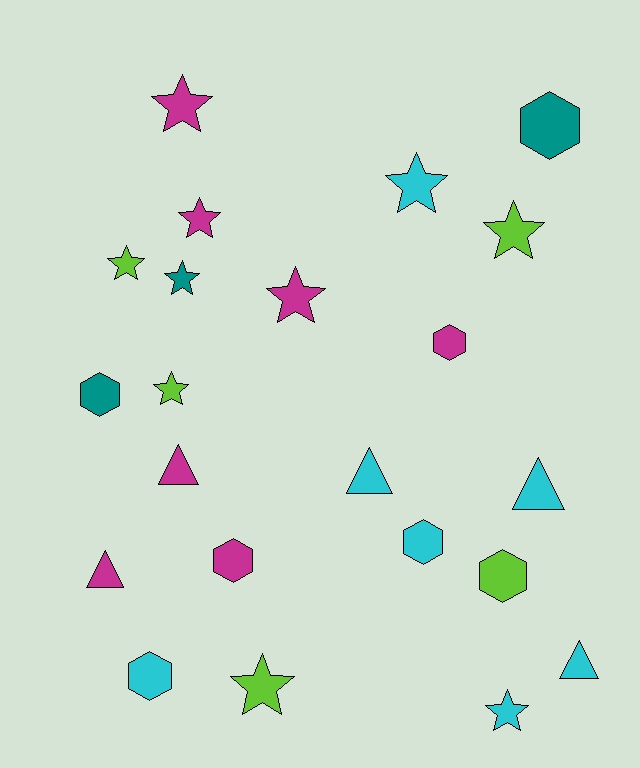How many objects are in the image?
There are 22 objects.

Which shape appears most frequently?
Star, with 10 objects.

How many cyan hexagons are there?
There are 2 cyan hexagons.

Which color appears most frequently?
Magenta, with 7 objects.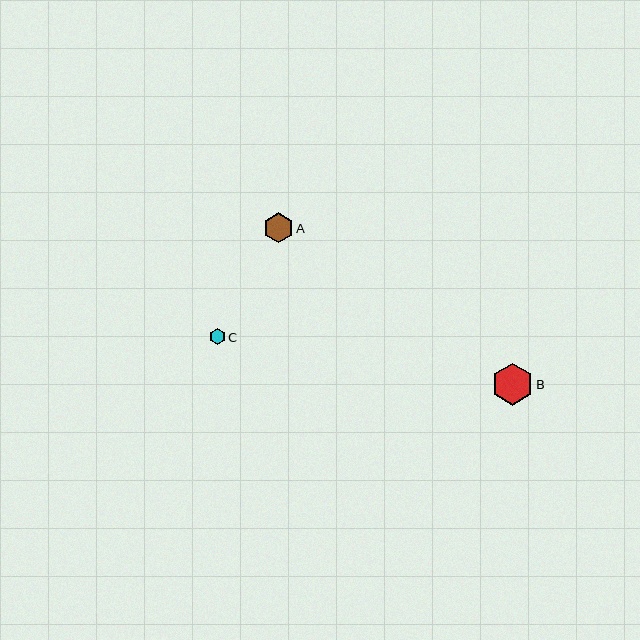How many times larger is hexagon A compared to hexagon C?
Hexagon A is approximately 1.9 times the size of hexagon C.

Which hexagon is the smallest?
Hexagon C is the smallest with a size of approximately 16 pixels.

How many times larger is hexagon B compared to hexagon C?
Hexagon B is approximately 2.6 times the size of hexagon C.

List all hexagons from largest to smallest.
From largest to smallest: B, A, C.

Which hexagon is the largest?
Hexagon B is the largest with a size of approximately 42 pixels.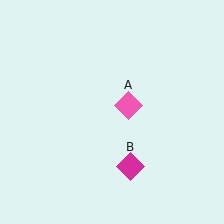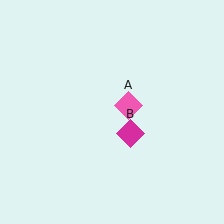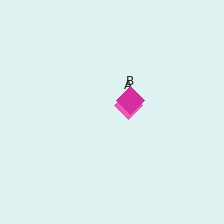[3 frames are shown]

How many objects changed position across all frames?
1 object changed position: magenta diamond (object B).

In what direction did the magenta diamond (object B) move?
The magenta diamond (object B) moved up.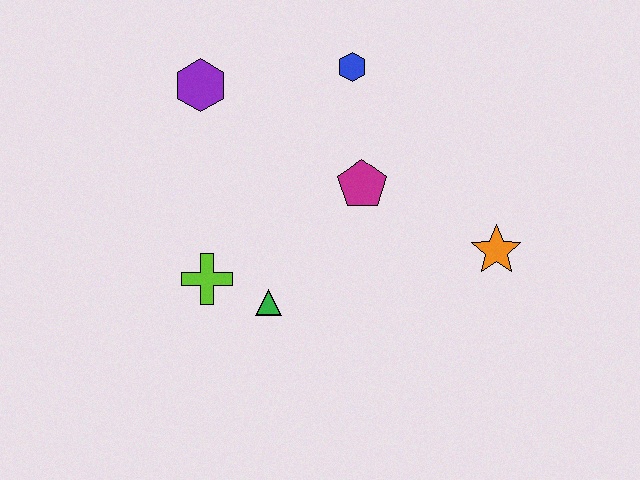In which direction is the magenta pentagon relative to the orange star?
The magenta pentagon is to the left of the orange star.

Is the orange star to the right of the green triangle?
Yes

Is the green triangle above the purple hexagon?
No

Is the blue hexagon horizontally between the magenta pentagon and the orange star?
No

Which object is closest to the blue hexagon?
The magenta pentagon is closest to the blue hexagon.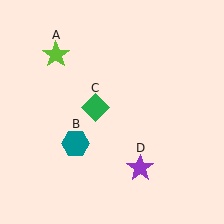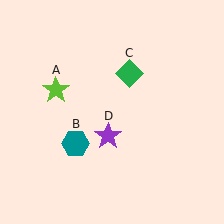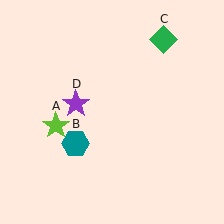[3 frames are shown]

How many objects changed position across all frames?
3 objects changed position: lime star (object A), green diamond (object C), purple star (object D).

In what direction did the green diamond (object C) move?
The green diamond (object C) moved up and to the right.